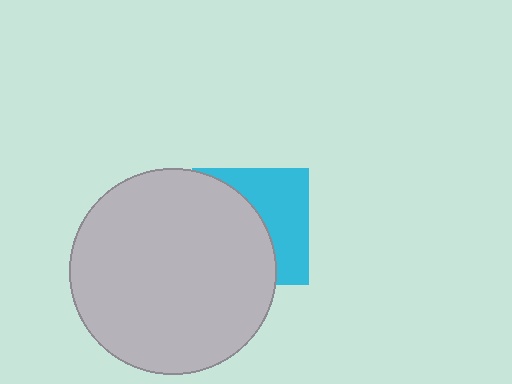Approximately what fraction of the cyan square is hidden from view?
Roughly 56% of the cyan square is hidden behind the light gray circle.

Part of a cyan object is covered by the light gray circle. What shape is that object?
It is a square.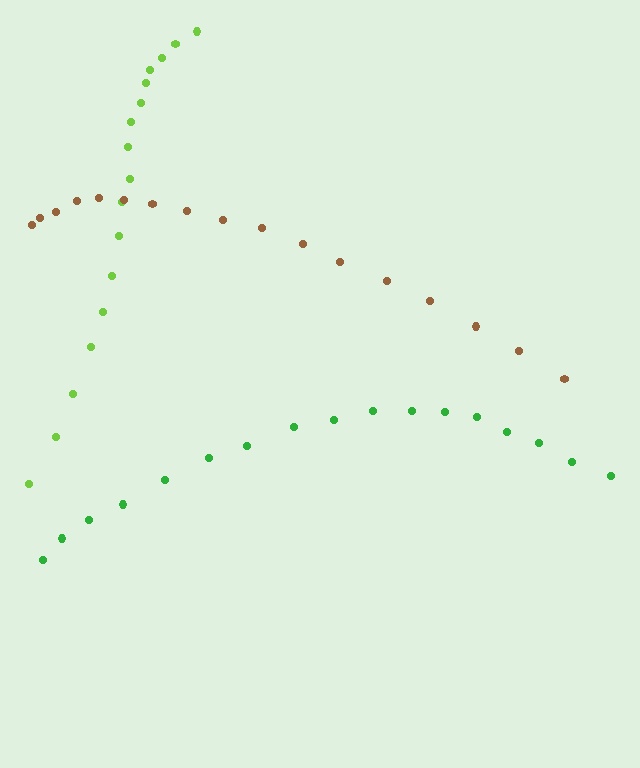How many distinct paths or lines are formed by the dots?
There are 3 distinct paths.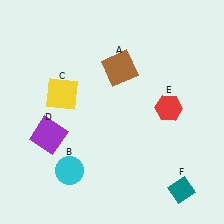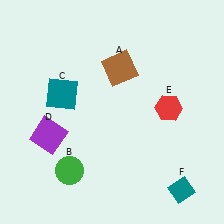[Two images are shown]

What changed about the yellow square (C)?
In Image 1, C is yellow. In Image 2, it changed to teal.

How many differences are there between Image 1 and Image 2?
There are 2 differences between the two images.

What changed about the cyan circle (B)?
In Image 1, B is cyan. In Image 2, it changed to green.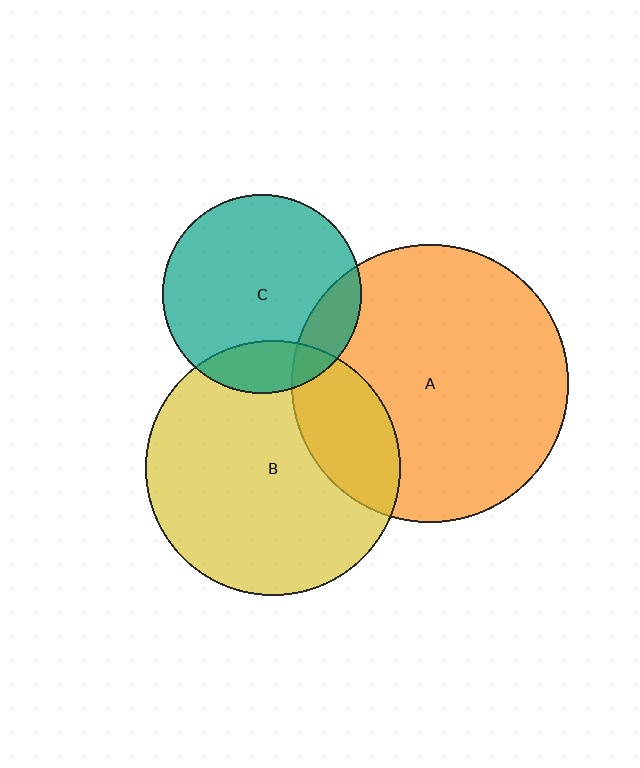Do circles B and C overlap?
Yes.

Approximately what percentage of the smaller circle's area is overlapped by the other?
Approximately 15%.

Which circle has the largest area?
Circle A (orange).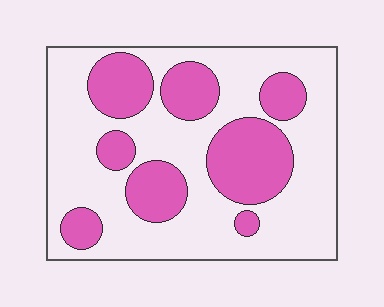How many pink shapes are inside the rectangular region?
8.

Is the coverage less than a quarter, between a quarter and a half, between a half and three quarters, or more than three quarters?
Between a quarter and a half.